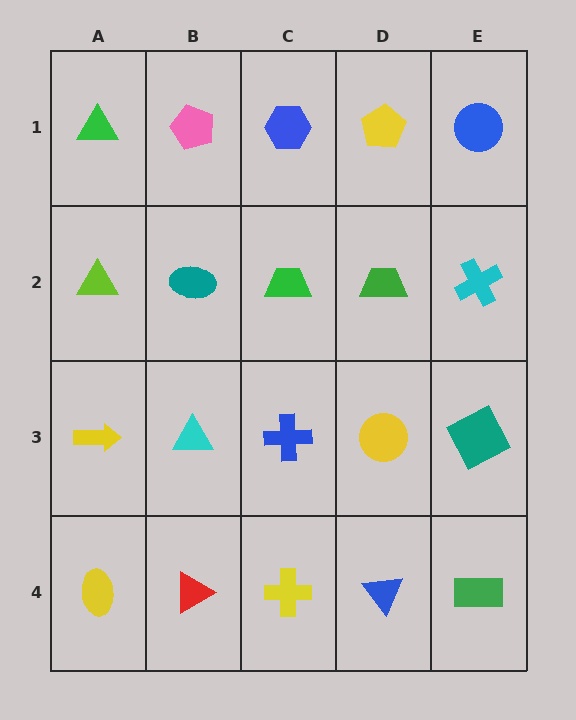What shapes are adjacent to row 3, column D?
A green trapezoid (row 2, column D), a blue triangle (row 4, column D), a blue cross (row 3, column C), a teal square (row 3, column E).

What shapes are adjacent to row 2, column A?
A green triangle (row 1, column A), a yellow arrow (row 3, column A), a teal ellipse (row 2, column B).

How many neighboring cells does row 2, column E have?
3.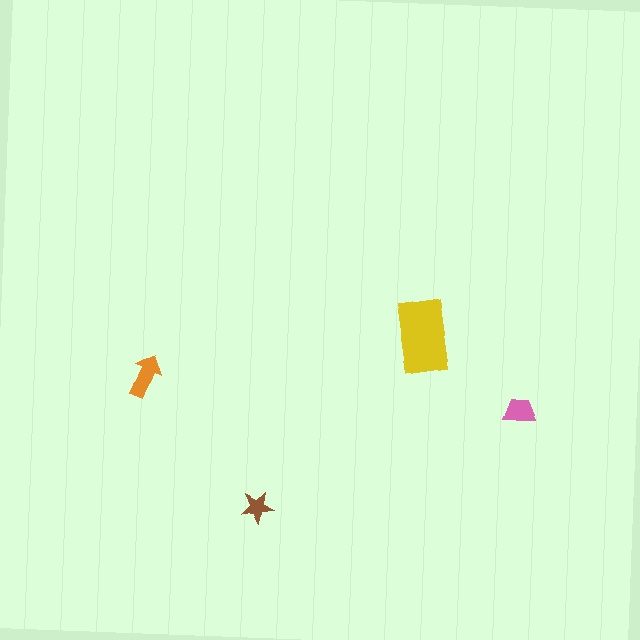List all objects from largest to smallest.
The yellow rectangle, the orange arrow, the pink trapezoid, the brown star.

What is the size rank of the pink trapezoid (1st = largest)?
3rd.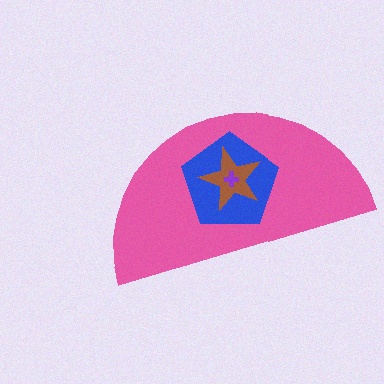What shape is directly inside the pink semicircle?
The blue pentagon.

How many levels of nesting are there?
4.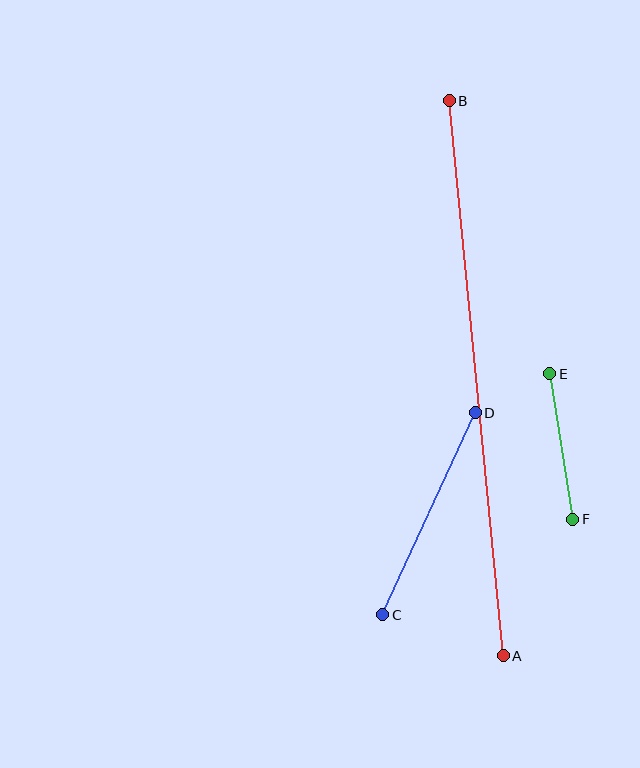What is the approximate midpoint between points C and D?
The midpoint is at approximately (429, 514) pixels.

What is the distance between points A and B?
The distance is approximately 558 pixels.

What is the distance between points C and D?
The distance is approximately 222 pixels.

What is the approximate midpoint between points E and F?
The midpoint is at approximately (561, 447) pixels.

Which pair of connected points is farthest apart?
Points A and B are farthest apart.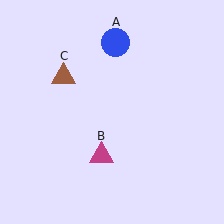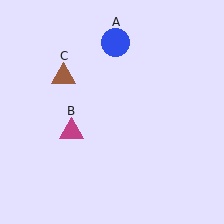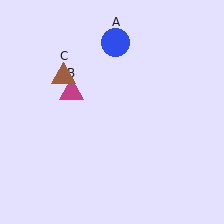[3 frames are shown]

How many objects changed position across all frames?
1 object changed position: magenta triangle (object B).